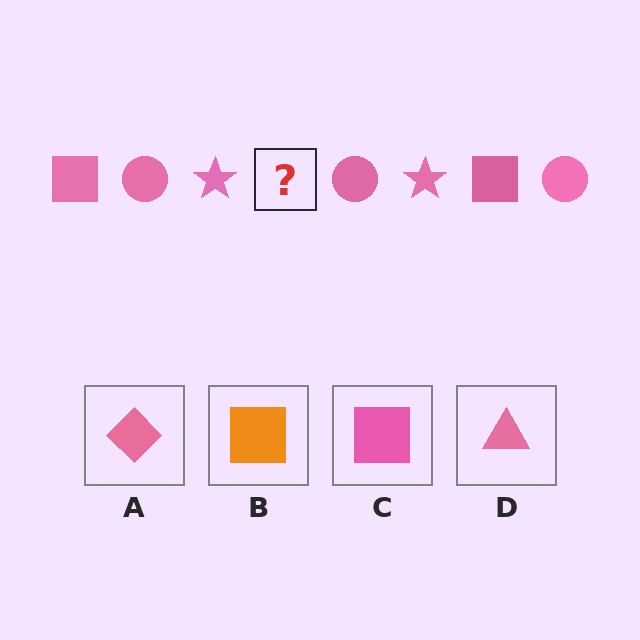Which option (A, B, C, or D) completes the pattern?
C.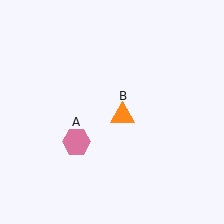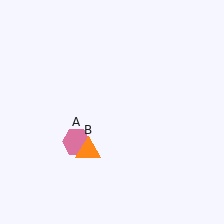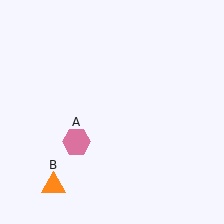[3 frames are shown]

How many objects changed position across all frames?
1 object changed position: orange triangle (object B).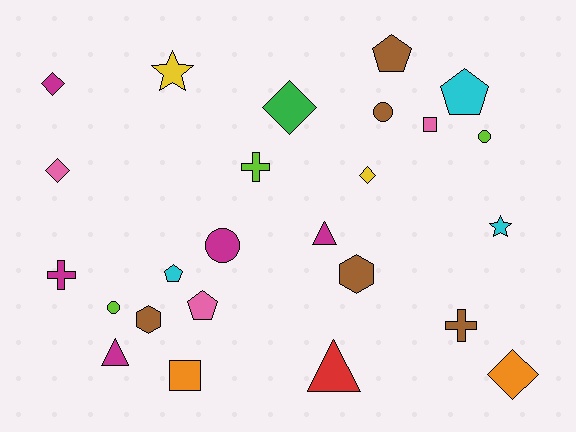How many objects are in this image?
There are 25 objects.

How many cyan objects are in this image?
There are 3 cyan objects.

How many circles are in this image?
There are 4 circles.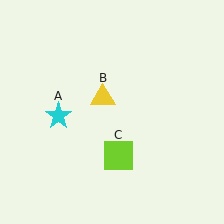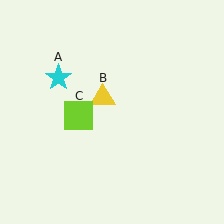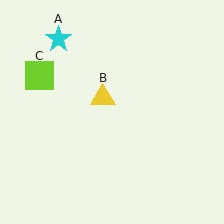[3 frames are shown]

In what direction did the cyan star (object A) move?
The cyan star (object A) moved up.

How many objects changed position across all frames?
2 objects changed position: cyan star (object A), lime square (object C).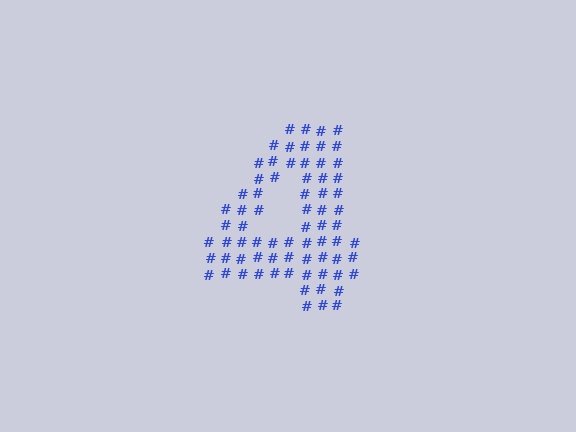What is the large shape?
The large shape is the digit 4.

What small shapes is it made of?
It is made of small hash symbols.